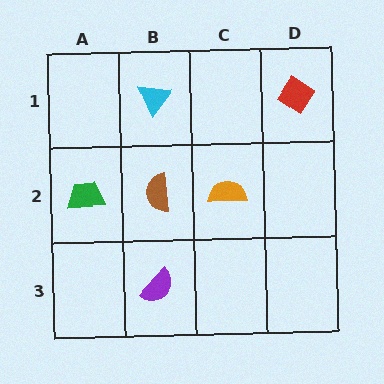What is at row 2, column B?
A brown semicircle.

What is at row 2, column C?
An orange semicircle.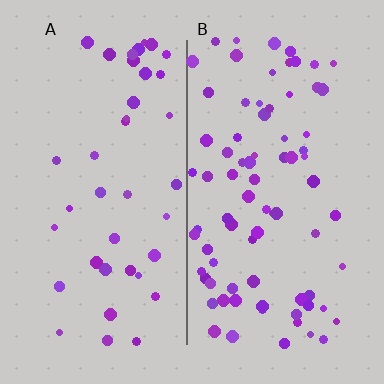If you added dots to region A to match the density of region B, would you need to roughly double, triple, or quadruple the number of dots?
Approximately double.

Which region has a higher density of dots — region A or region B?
B (the right).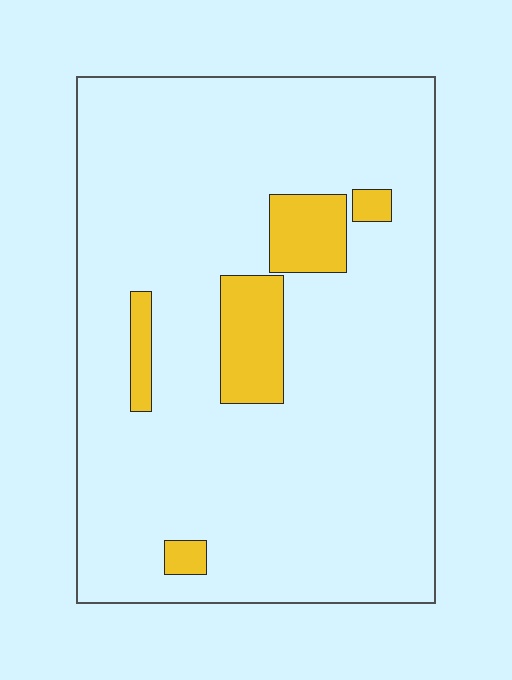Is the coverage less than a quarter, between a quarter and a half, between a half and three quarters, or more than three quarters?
Less than a quarter.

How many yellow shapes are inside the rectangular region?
5.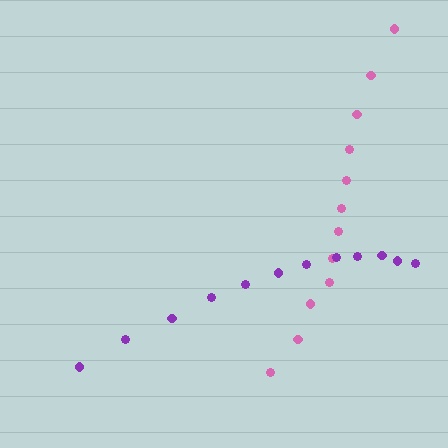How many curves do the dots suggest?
There are 2 distinct paths.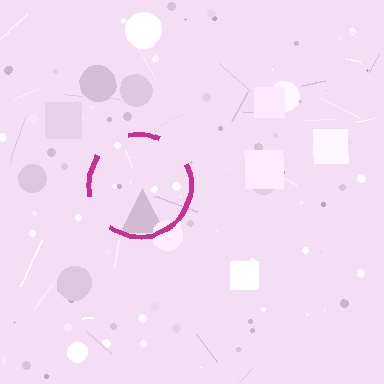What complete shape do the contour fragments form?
The contour fragments form a circle.